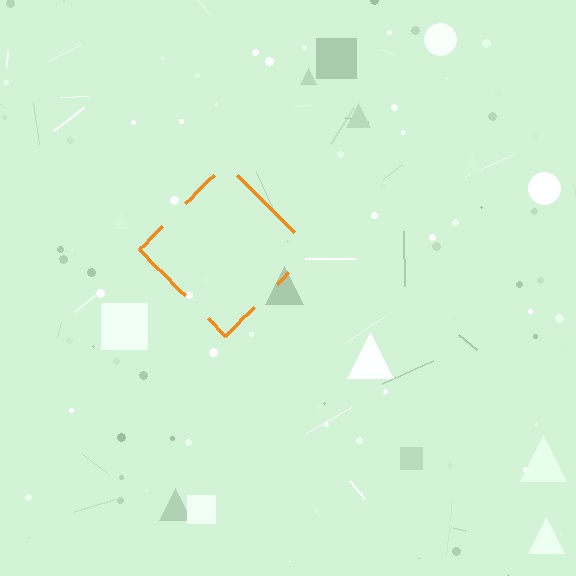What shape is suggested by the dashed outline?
The dashed outline suggests a diamond.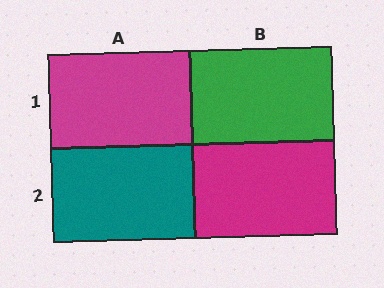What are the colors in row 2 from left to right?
Teal, magenta.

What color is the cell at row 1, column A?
Magenta.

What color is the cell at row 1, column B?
Green.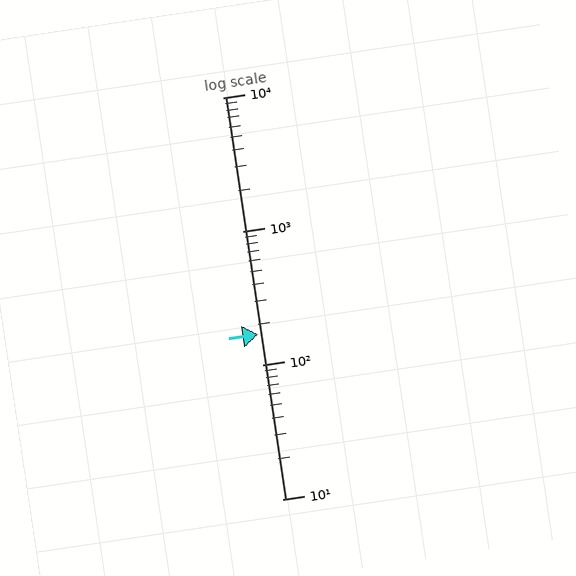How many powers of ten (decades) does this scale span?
The scale spans 3 decades, from 10 to 10000.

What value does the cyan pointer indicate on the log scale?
The pointer indicates approximately 170.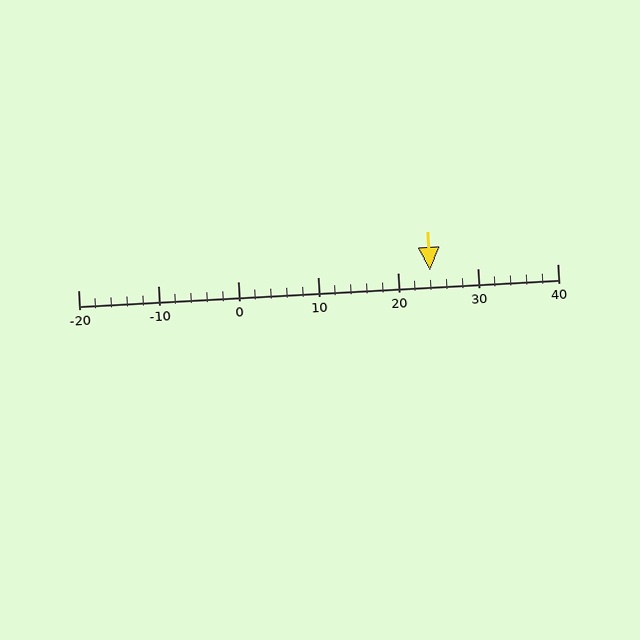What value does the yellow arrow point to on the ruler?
The yellow arrow points to approximately 24.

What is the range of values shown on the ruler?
The ruler shows values from -20 to 40.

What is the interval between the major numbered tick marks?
The major tick marks are spaced 10 units apart.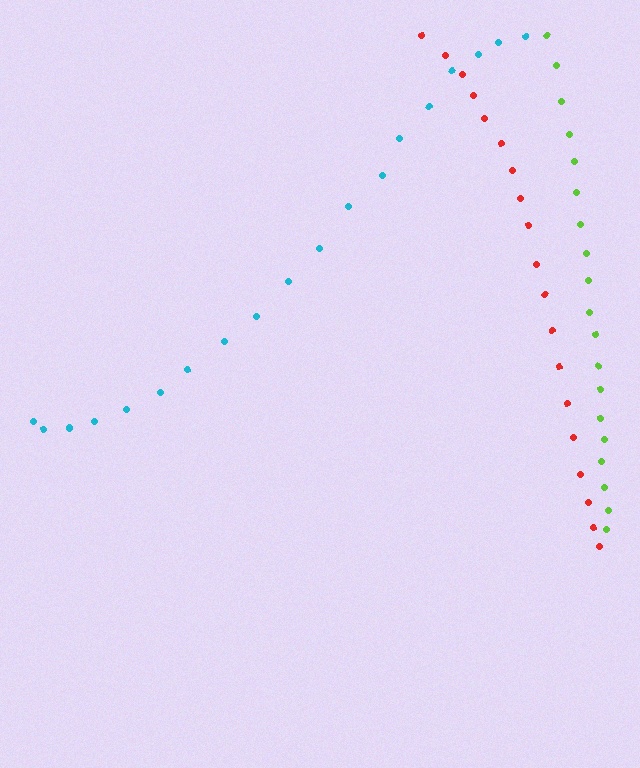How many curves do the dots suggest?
There are 3 distinct paths.